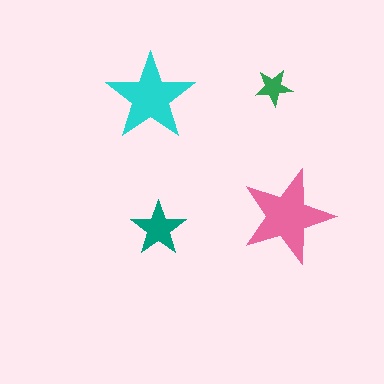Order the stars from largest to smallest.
the pink one, the cyan one, the teal one, the green one.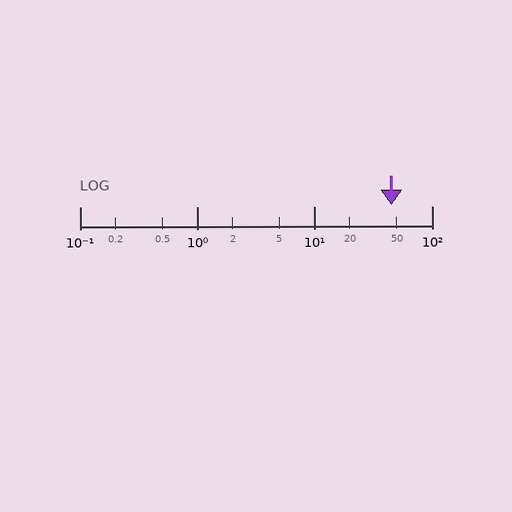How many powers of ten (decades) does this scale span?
The scale spans 3 decades, from 0.1 to 100.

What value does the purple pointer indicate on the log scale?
The pointer indicates approximately 45.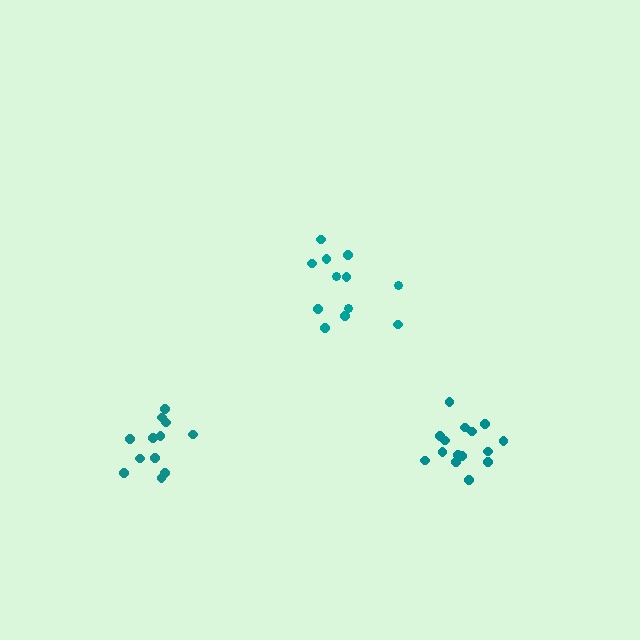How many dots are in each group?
Group 1: 12 dots, Group 2: 15 dots, Group 3: 12 dots (39 total).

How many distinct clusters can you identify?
There are 3 distinct clusters.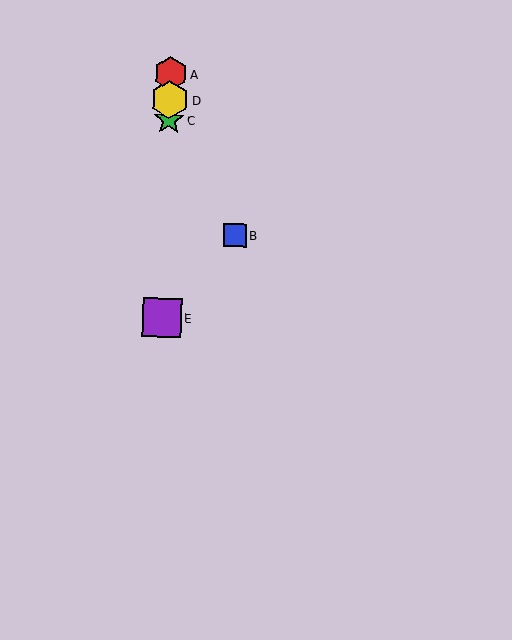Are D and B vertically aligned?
No, D is at x≈169 and B is at x≈235.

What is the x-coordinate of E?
Object E is at x≈162.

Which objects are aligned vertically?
Objects A, C, D, E are aligned vertically.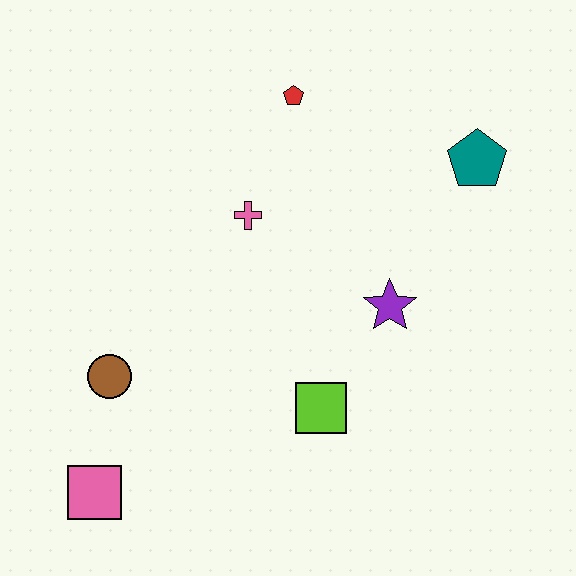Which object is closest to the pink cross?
The red pentagon is closest to the pink cross.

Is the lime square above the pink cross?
No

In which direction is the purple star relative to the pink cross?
The purple star is to the right of the pink cross.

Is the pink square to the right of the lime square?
No